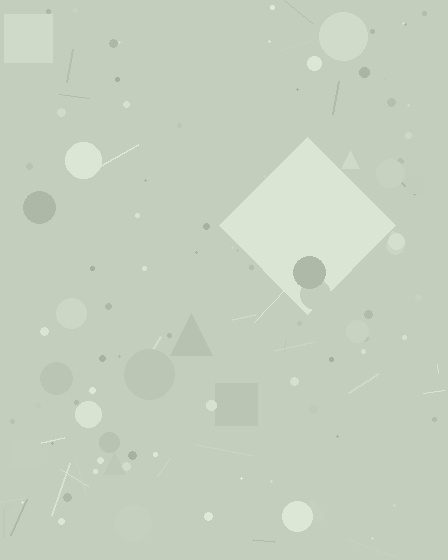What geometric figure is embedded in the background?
A diamond is embedded in the background.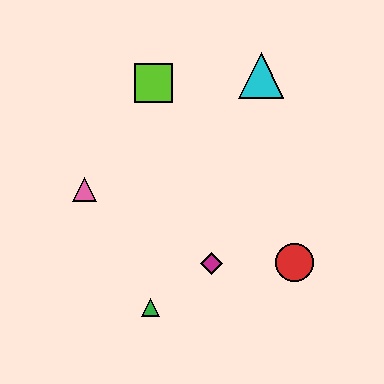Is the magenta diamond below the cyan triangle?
Yes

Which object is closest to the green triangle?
The magenta diamond is closest to the green triangle.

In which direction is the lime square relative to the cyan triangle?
The lime square is to the left of the cyan triangle.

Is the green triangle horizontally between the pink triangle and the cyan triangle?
Yes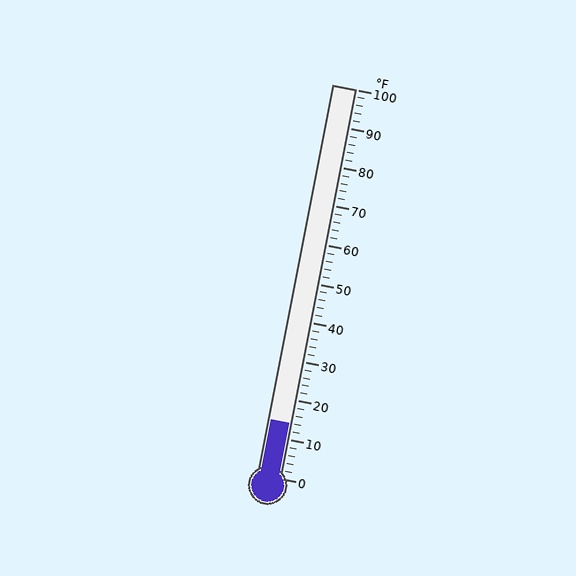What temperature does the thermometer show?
The thermometer shows approximately 14°F.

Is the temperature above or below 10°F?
The temperature is above 10°F.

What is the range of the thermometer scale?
The thermometer scale ranges from 0°F to 100°F.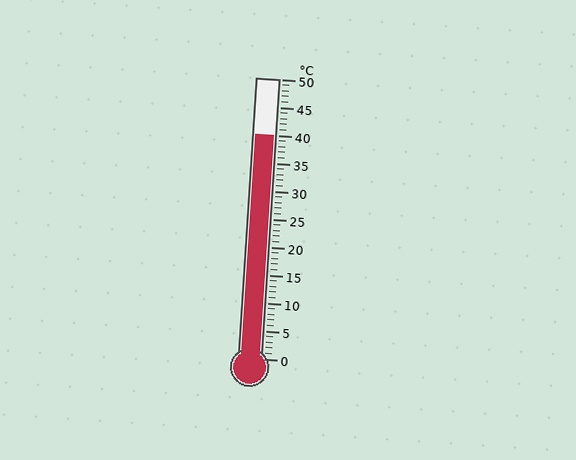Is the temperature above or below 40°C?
The temperature is at 40°C.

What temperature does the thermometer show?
The thermometer shows approximately 40°C.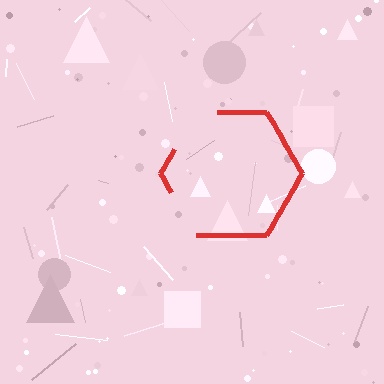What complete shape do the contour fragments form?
The contour fragments form a hexagon.